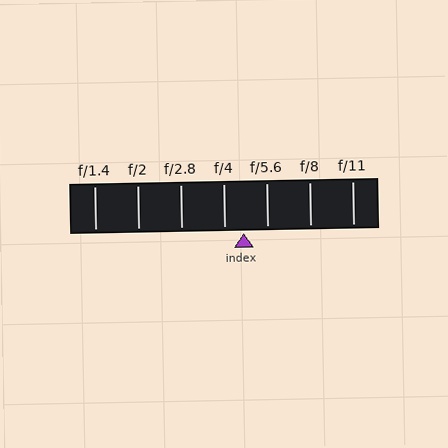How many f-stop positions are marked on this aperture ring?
There are 7 f-stop positions marked.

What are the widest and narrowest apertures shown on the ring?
The widest aperture shown is f/1.4 and the narrowest is f/11.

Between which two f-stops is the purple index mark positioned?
The index mark is between f/4 and f/5.6.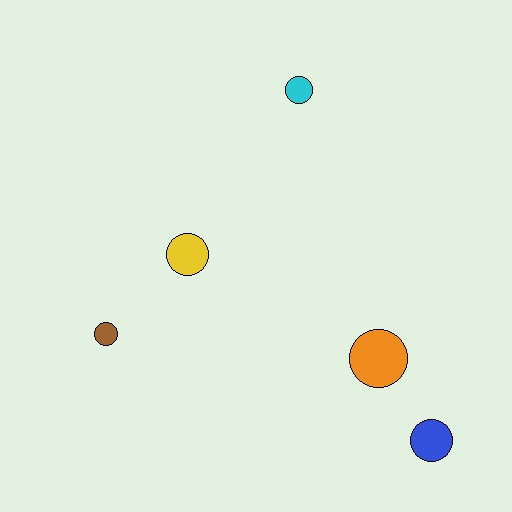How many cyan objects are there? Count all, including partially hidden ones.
There is 1 cyan object.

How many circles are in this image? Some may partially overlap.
There are 5 circles.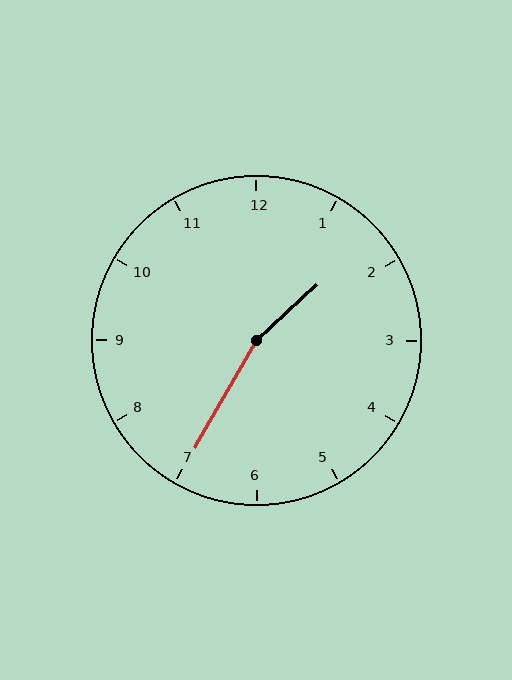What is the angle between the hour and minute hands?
Approximately 162 degrees.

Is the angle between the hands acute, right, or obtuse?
It is obtuse.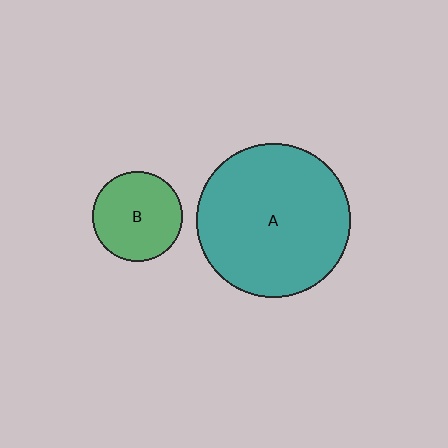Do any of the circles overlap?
No, none of the circles overlap.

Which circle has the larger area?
Circle A (teal).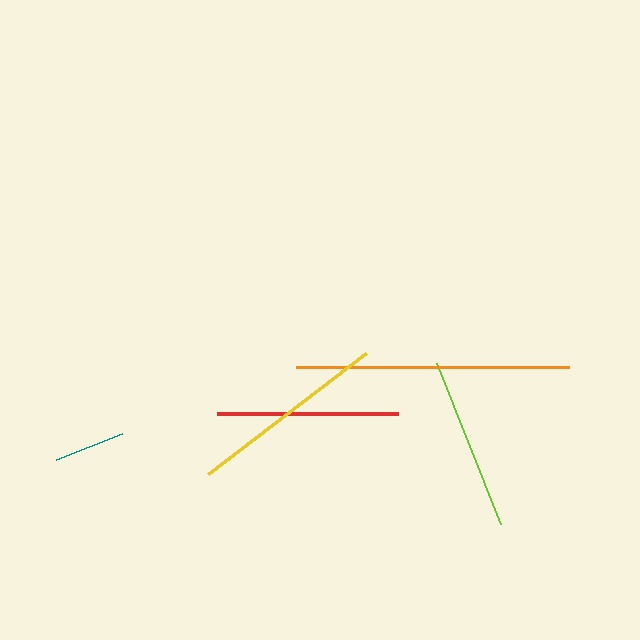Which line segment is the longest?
The orange line is the longest at approximately 273 pixels.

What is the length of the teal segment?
The teal segment is approximately 71 pixels long.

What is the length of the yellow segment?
The yellow segment is approximately 199 pixels long.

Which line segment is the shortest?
The teal line is the shortest at approximately 71 pixels.